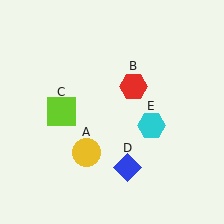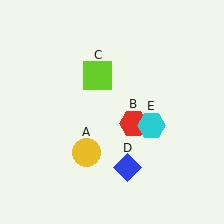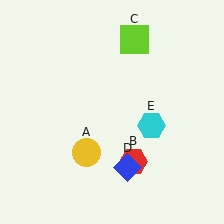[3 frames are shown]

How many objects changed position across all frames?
2 objects changed position: red hexagon (object B), lime square (object C).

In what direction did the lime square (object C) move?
The lime square (object C) moved up and to the right.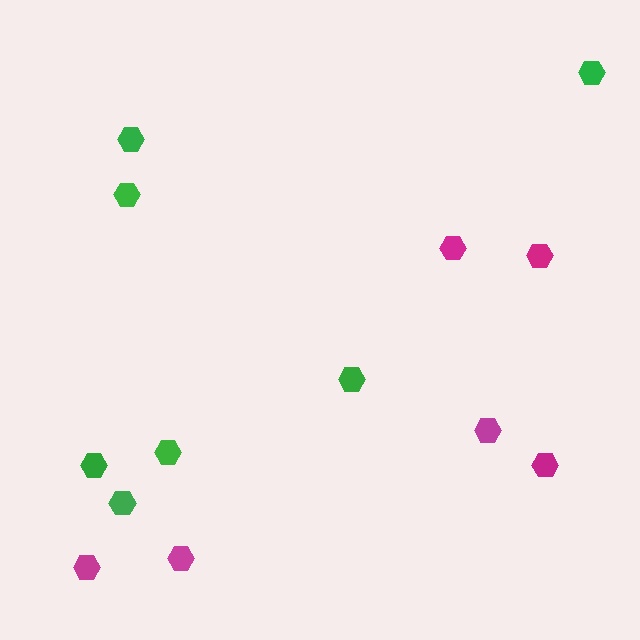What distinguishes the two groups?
There are 2 groups: one group of green hexagons (7) and one group of magenta hexagons (6).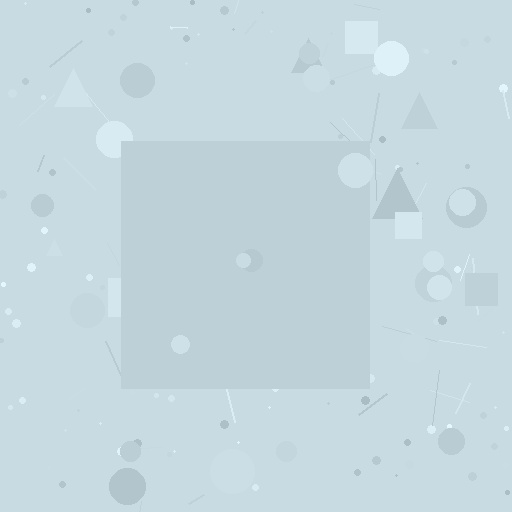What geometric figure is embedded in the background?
A square is embedded in the background.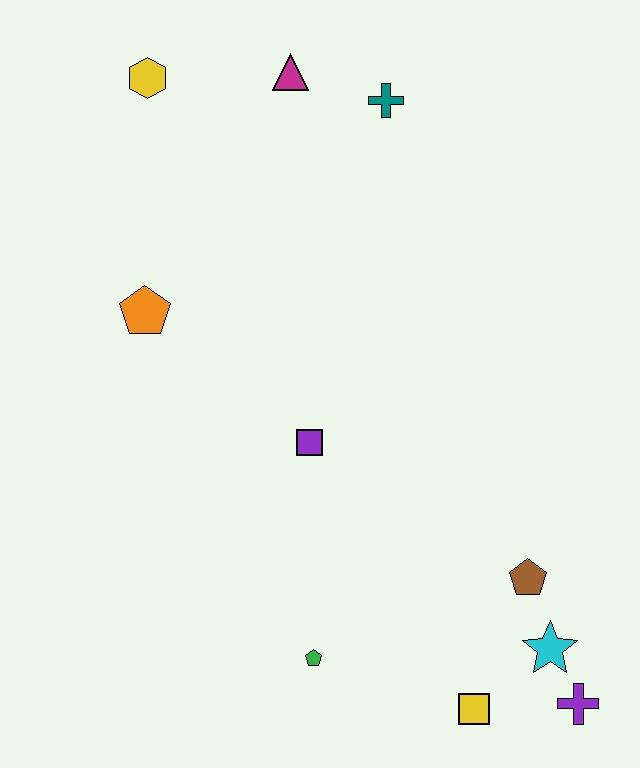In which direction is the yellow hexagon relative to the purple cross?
The yellow hexagon is above the purple cross.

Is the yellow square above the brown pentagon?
No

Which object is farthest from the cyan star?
The yellow hexagon is farthest from the cyan star.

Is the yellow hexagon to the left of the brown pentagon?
Yes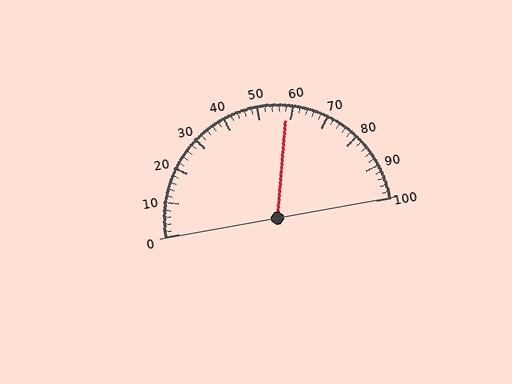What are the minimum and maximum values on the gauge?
The gauge ranges from 0 to 100.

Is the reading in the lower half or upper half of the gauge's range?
The reading is in the upper half of the range (0 to 100).